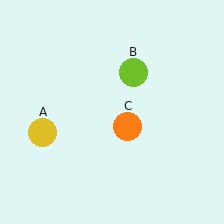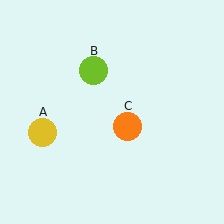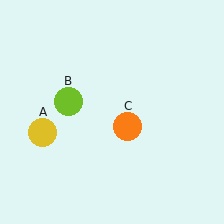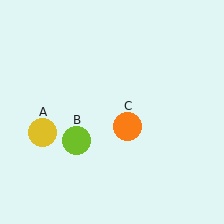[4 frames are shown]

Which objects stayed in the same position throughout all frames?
Yellow circle (object A) and orange circle (object C) remained stationary.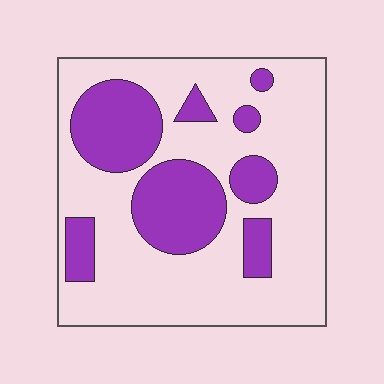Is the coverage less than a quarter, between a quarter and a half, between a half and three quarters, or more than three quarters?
Between a quarter and a half.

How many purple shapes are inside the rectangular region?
8.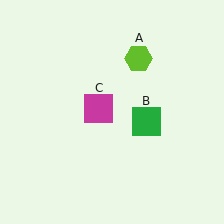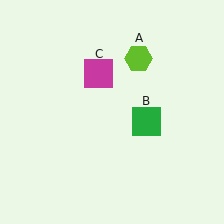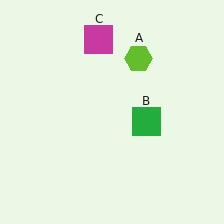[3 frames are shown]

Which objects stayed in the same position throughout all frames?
Lime hexagon (object A) and green square (object B) remained stationary.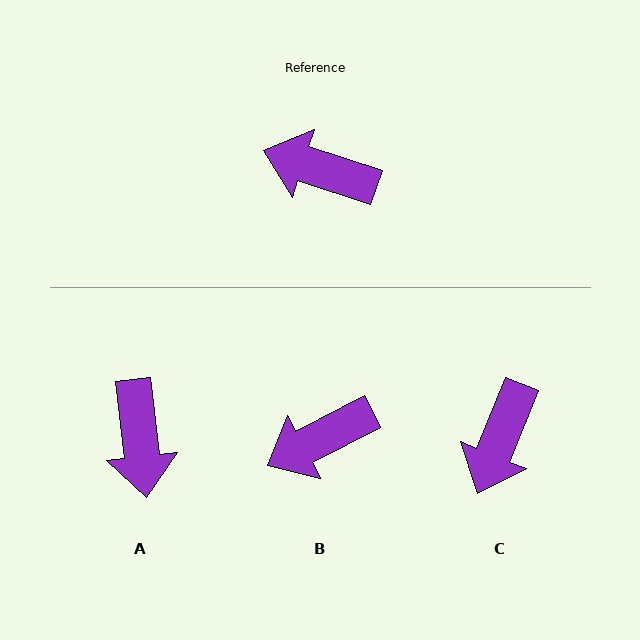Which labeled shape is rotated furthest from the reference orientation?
A, about 115 degrees away.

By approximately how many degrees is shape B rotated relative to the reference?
Approximately 45 degrees counter-clockwise.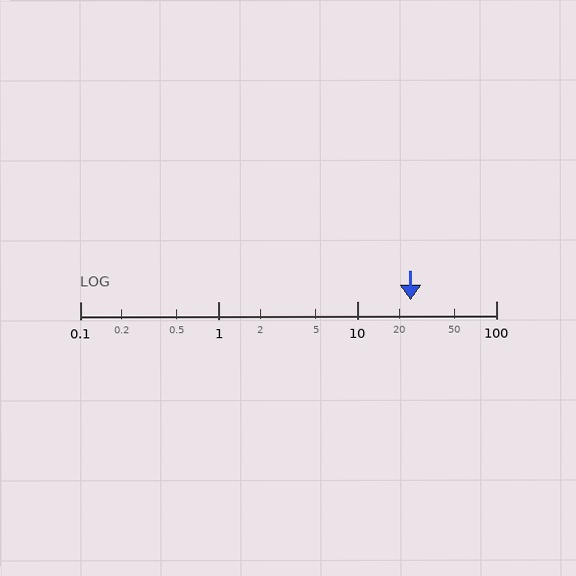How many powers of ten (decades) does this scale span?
The scale spans 3 decades, from 0.1 to 100.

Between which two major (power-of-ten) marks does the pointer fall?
The pointer is between 10 and 100.